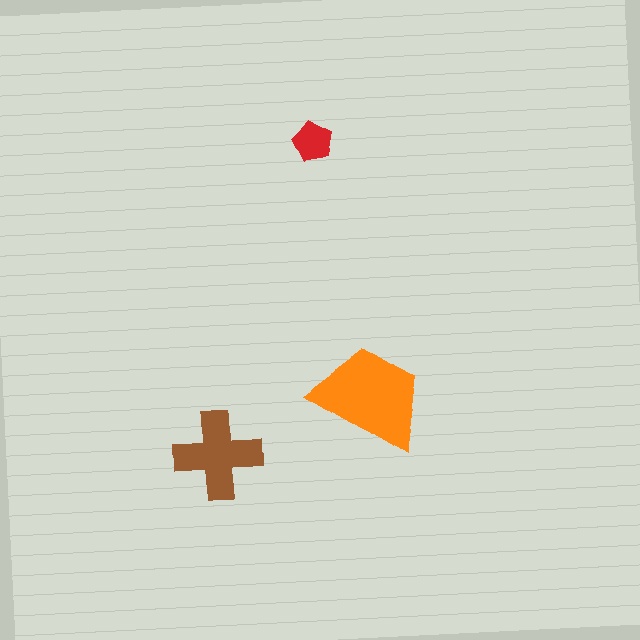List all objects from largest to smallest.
The orange trapezoid, the brown cross, the red pentagon.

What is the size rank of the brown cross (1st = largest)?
2nd.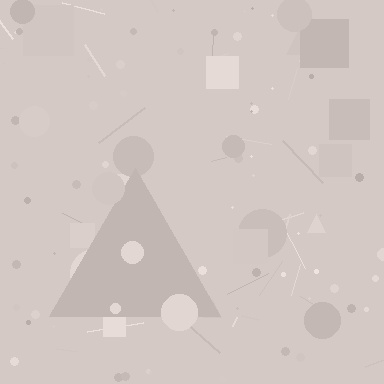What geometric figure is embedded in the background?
A triangle is embedded in the background.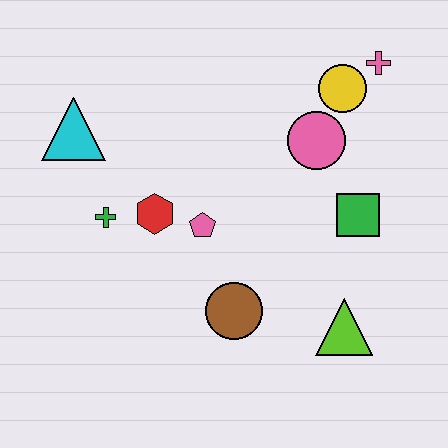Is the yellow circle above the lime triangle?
Yes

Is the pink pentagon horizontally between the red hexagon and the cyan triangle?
No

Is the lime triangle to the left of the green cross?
No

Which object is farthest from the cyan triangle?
The lime triangle is farthest from the cyan triangle.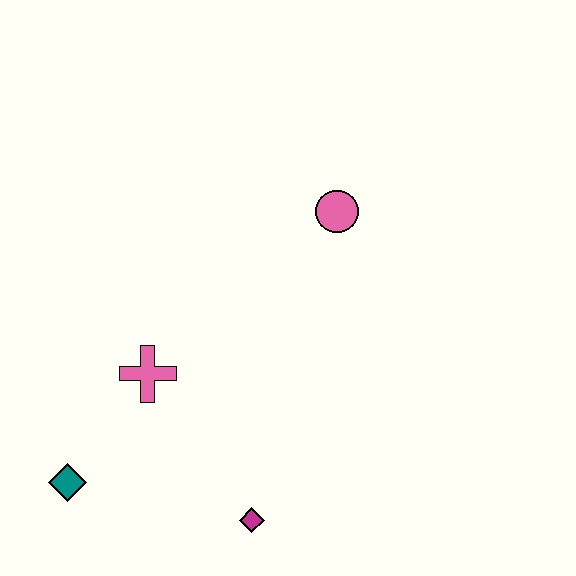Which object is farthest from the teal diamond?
The pink circle is farthest from the teal diamond.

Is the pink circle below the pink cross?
No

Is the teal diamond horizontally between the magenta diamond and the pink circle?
No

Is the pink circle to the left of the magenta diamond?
No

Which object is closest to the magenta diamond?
The pink cross is closest to the magenta diamond.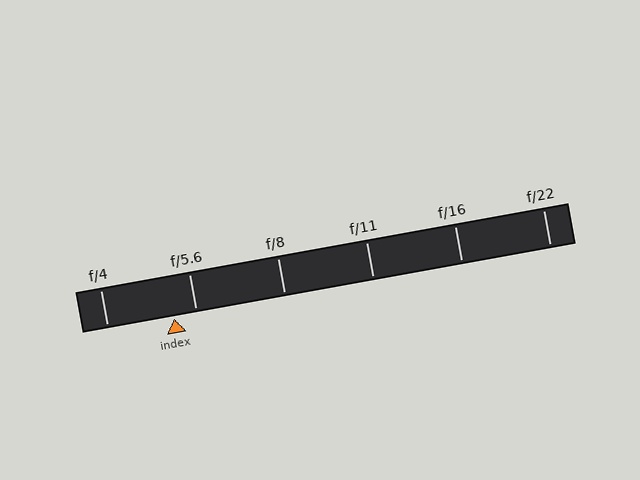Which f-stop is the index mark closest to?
The index mark is closest to f/5.6.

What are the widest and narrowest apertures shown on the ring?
The widest aperture shown is f/4 and the narrowest is f/22.